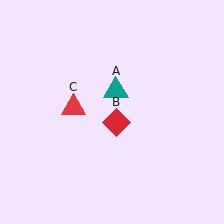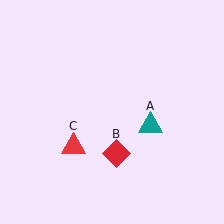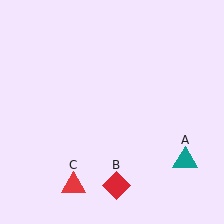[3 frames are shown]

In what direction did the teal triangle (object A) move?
The teal triangle (object A) moved down and to the right.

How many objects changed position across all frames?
3 objects changed position: teal triangle (object A), red diamond (object B), red triangle (object C).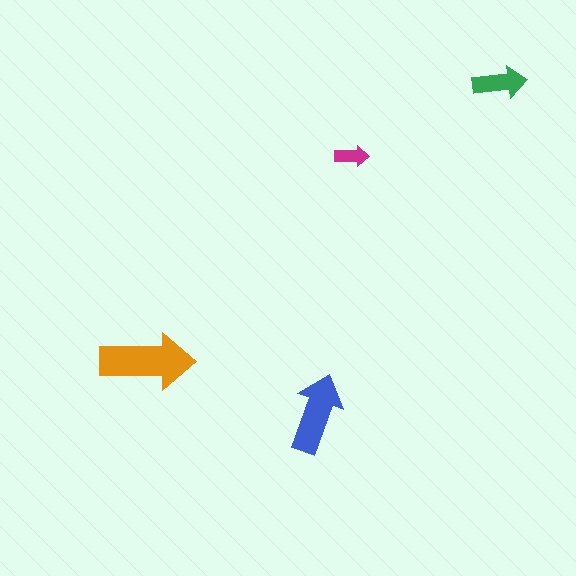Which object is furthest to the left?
The orange arrow is leftmost.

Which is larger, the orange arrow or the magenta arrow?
The orange one.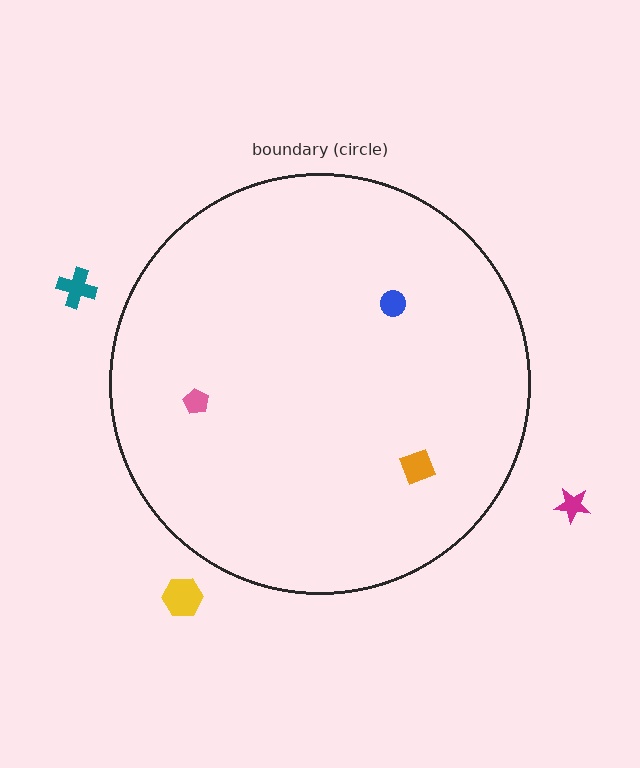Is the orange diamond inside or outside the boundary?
Inside.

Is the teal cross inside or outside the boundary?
Outside.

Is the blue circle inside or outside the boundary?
Inside.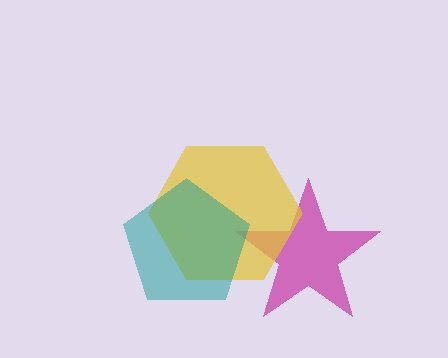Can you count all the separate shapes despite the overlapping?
Yes, there are 3 separate shapes.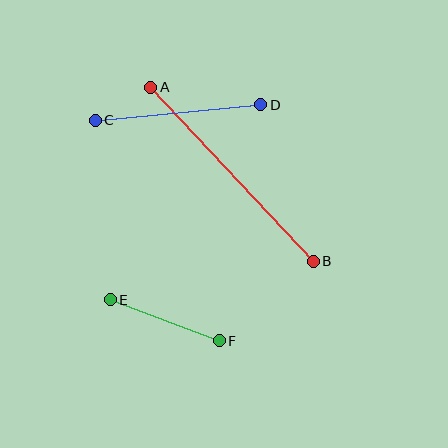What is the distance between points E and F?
The distance is approximately 116 pixels.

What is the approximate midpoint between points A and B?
The midpoint is at approximately (232, 174) pixels.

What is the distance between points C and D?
The distance is approximately 166 pixels.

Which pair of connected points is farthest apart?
Points A and B are farthest apart.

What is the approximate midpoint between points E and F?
The midpoint is at approximately (165, 320) pixels.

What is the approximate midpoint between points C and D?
The midpoint is at approximately (178, 113) pixels.